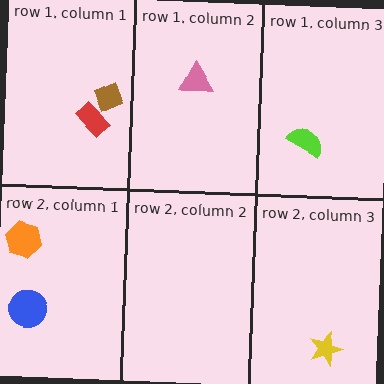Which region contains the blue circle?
The row 2, column 1 region.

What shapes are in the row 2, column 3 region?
The yellow star.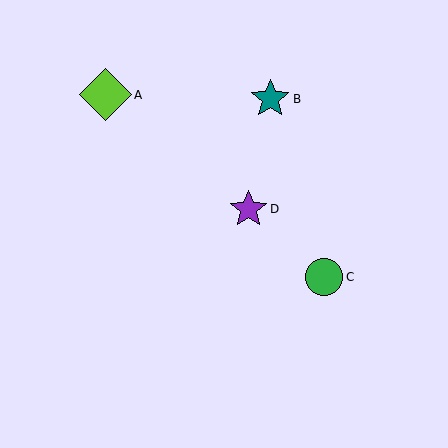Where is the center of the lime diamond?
The center of the lime diamond is at (105, 95).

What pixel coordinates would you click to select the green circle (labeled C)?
Click at (324, 277) to select the green circle C.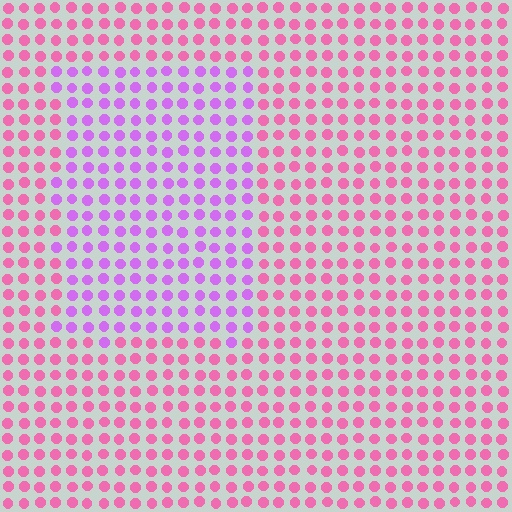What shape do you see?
I see a rectangle.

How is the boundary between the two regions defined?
The boundary is defined purely by a slight shift in hue (about 43 degrees). Spacing, size, and orientation are identical on both sides.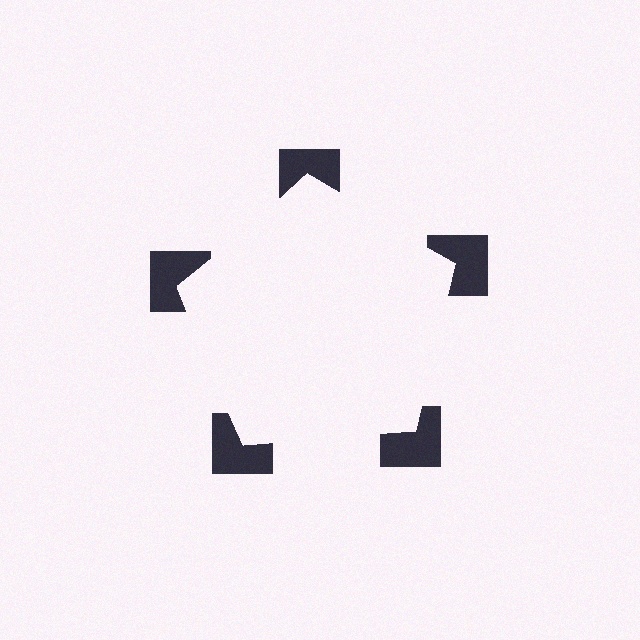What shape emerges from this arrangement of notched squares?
An illusory pentagon — its edges are inferred from the aligned wedge cuts in the notched squares, not physically drawn.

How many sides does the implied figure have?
5 sides.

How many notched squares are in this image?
There are 5 — one at each vertex of the illusory pentagon.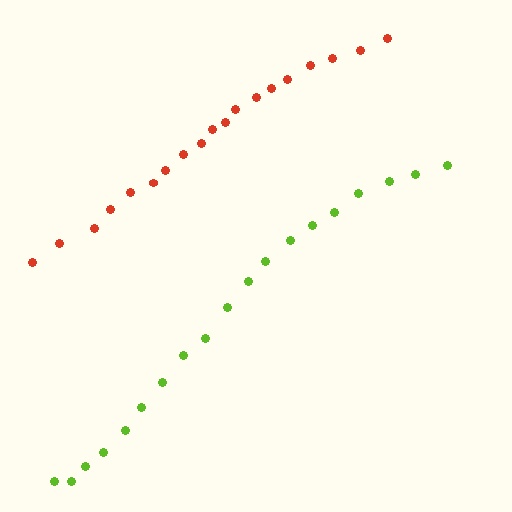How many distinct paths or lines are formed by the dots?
There are 2 distinct paths.